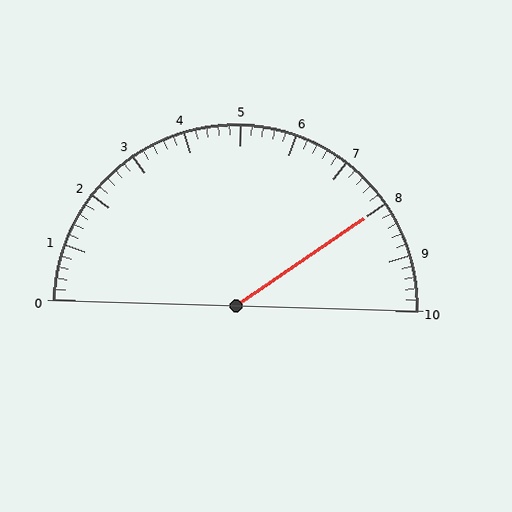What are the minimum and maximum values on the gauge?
The gauge ranges from 0 to 10.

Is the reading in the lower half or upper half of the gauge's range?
The reading is in the upper half of the range (0 to 10).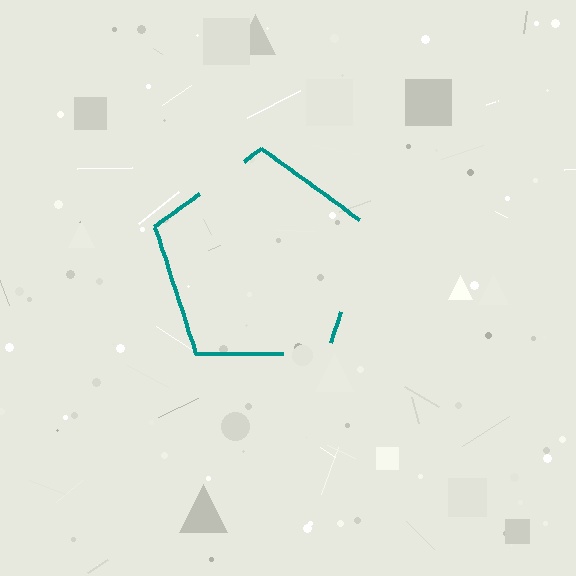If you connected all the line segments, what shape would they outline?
They would outline a pentagon.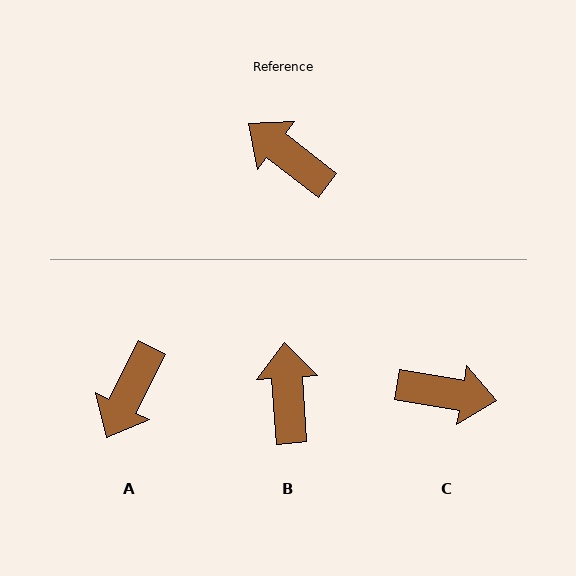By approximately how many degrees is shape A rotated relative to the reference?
Approximately 101 degrees counter-clockwise.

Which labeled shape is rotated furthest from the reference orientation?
C, about 151 degrees away.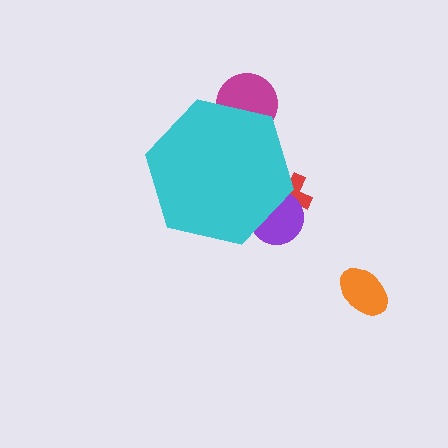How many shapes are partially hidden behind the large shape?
3 shapes are partially hidden.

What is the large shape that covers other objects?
A cyan hexagon.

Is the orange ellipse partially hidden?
No, the orange ellipse is fully visible.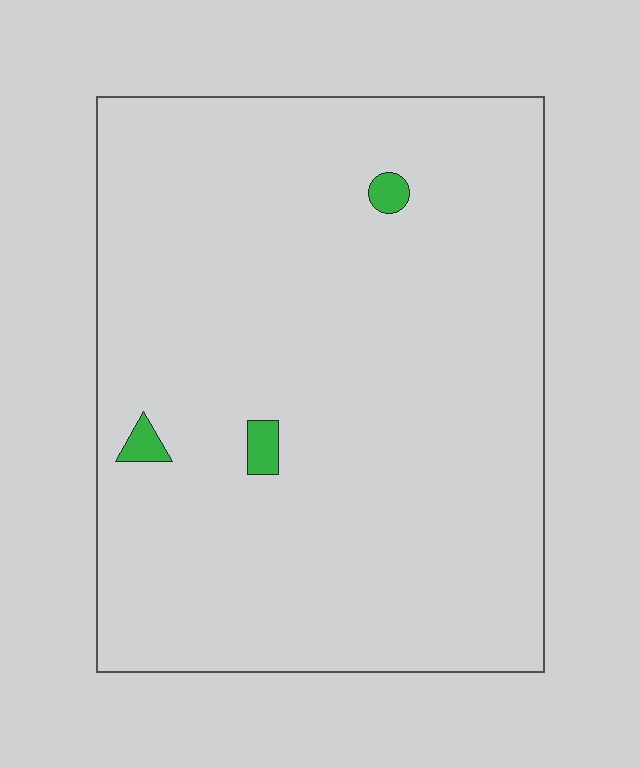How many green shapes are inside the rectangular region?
3.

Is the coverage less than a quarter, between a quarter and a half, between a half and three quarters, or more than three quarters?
Less than a quarter.